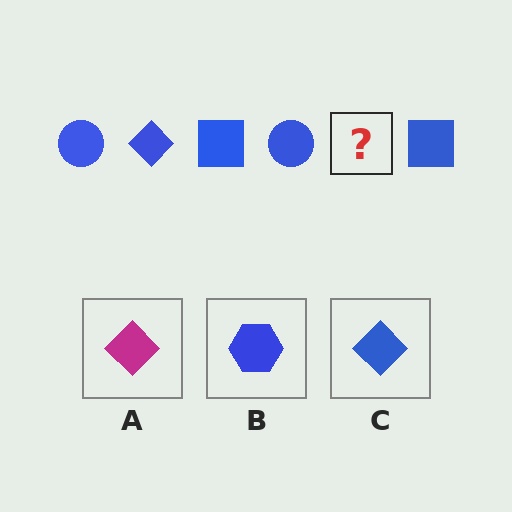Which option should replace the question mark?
Option C.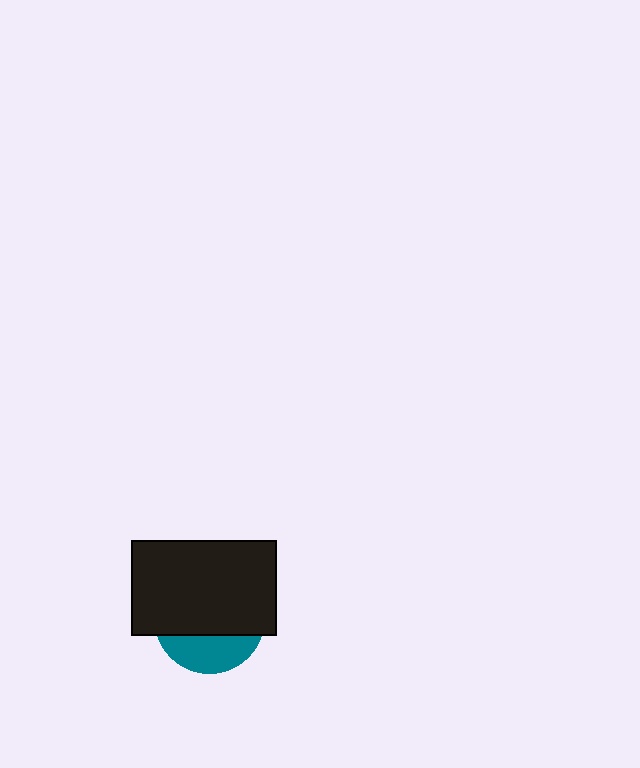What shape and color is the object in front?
The object in front is a black rectangle.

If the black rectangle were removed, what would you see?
You would see the complete teal circle.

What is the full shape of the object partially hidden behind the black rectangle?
The partially hidden object is a teal circle.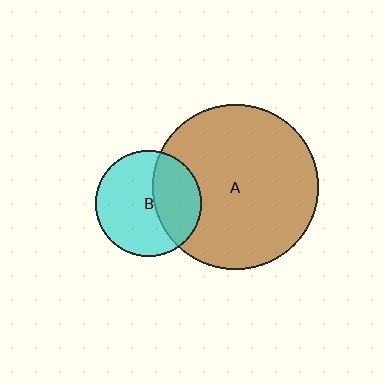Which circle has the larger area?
Circle A (brown).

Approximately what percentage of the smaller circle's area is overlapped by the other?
Approximately 35%.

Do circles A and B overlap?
Yes.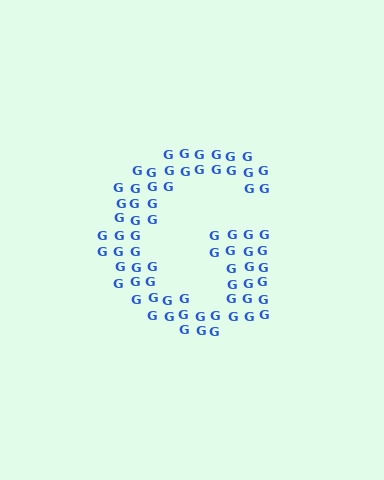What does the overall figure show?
The overall figure shows the letter G.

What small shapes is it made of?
It is made of small letter G's.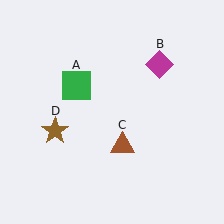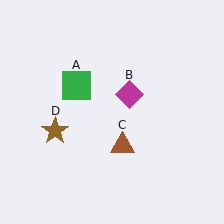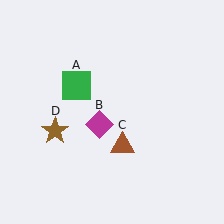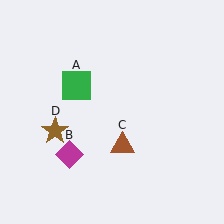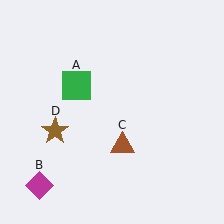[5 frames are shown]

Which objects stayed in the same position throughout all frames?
Green square (object A) and brown triangle (object C) and brown star (object D) remained stationary.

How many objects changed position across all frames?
1 object changed position: magenta diamond (object B).